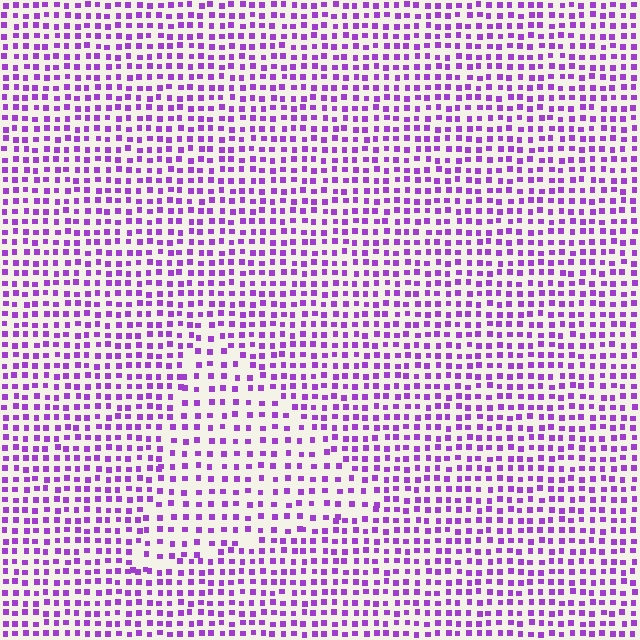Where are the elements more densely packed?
The elements are more densely packed outside the triangle boundary.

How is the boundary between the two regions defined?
The boundary is defined by a change in element density (approximately 1.5x ratio). All elements are the same color, size, and shape.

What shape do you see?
I see a triangle.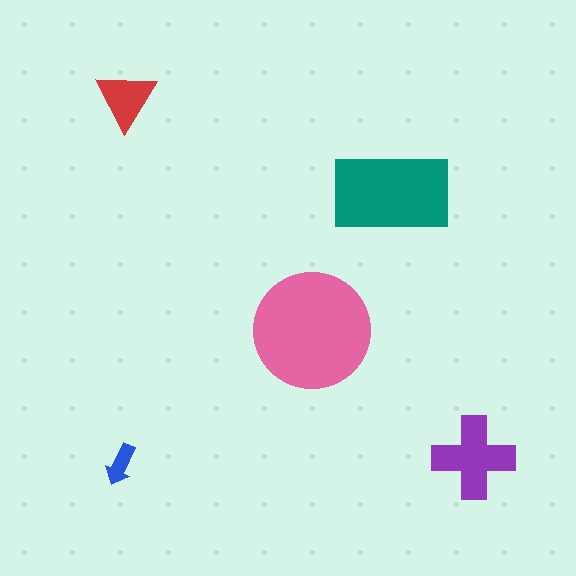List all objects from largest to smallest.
The pink circle, the teal rectangle, the purple cross, the red triangle, the blue arrow.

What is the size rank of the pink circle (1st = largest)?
1st.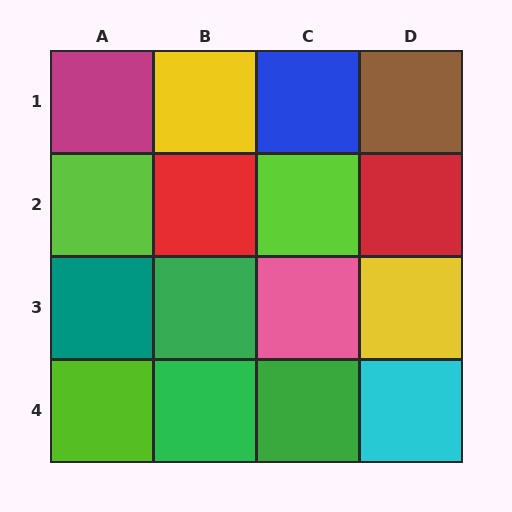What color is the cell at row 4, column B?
Green.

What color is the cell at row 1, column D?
Brown.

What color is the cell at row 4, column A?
Lime.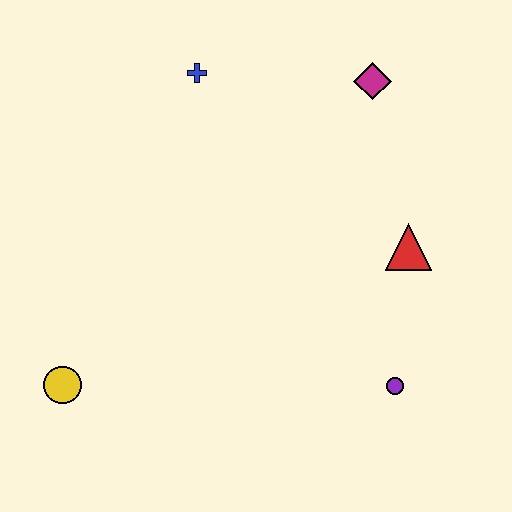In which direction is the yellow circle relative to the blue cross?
The yellow circle is below the blue cross.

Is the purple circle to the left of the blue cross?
No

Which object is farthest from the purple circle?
The blue cross is farthest from the purple circle.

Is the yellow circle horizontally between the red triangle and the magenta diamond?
No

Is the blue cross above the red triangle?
Yes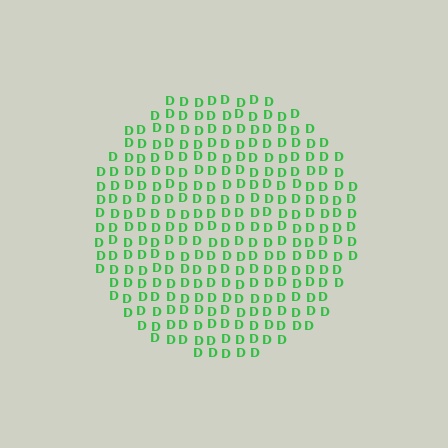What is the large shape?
The large shape is a circle.